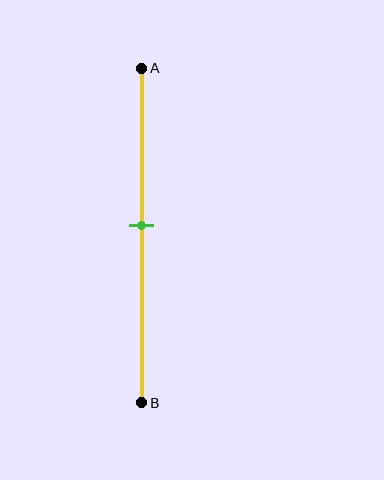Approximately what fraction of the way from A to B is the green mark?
The green mark is approximately 45% of the way from A to B.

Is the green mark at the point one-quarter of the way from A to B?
No, the mark is at about 45% from A, not at the 25% one-quarter point.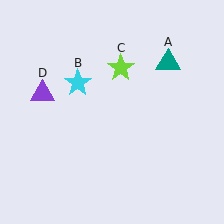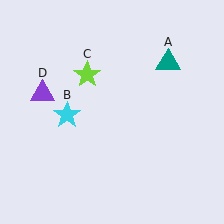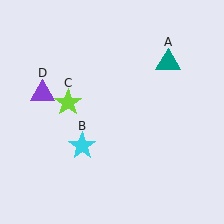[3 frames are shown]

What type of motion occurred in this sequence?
The cyan star (object B), lime star (object C) rotated counterclockwise around the center of the scene.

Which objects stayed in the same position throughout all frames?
Teal triangle (object A) and purple triangle (object D) remained stationary.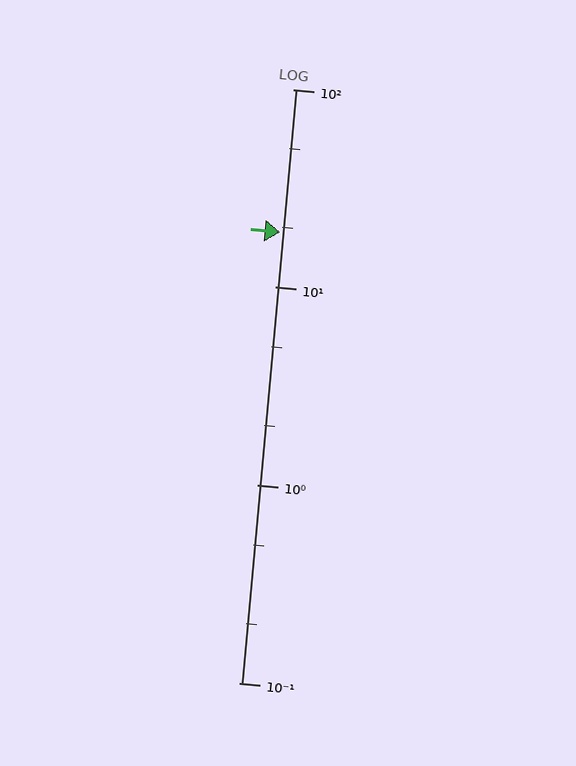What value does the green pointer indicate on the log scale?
The pointer indicates approximately 19.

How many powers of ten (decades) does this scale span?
The scale spans 3 decades, from 0.1 to 100.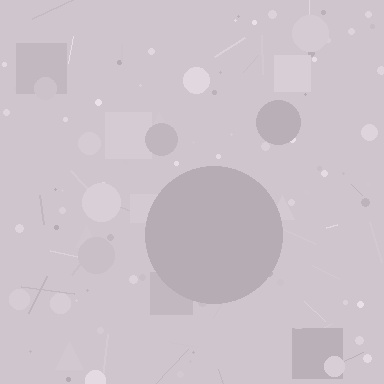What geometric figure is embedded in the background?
A circle is embedded in the background.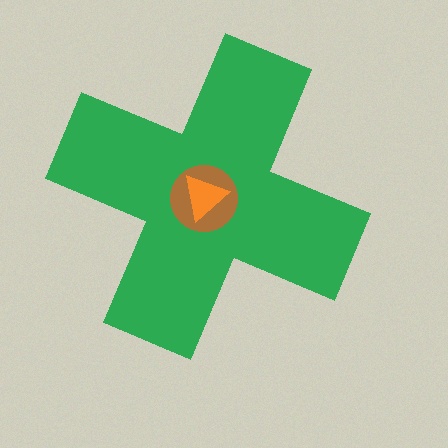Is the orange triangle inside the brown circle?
Yes.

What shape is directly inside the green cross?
The brown circle.